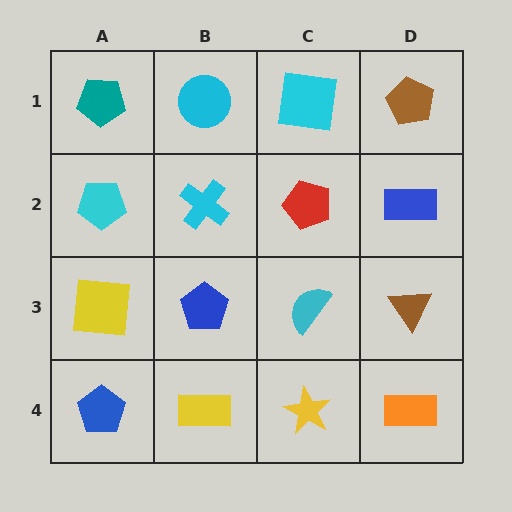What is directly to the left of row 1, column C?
A cyan circle.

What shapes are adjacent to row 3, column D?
A blue rectangle (row 2, column D), an orange rectangle (row 4, column D), a cyan semicircle (row 3, column C).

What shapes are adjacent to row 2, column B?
A cyan circle (row 1, column B), a blue pentagon (row 3, column B), a cyan pentagon (row 2, column A), a red pentagon (row 2, column C).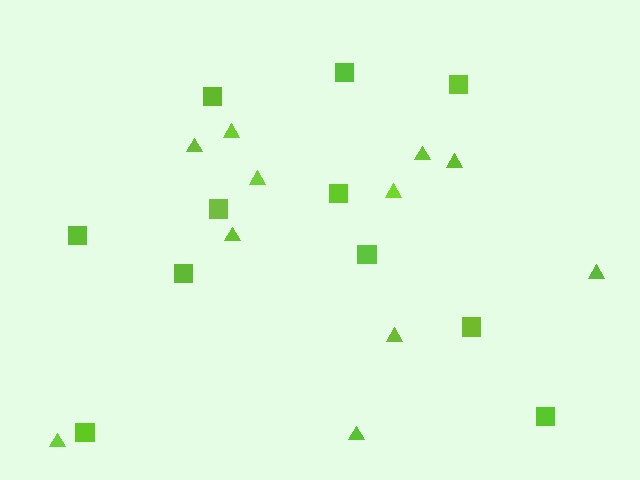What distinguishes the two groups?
There are 2 groups: one group of triangles (11) and one group of squares (11).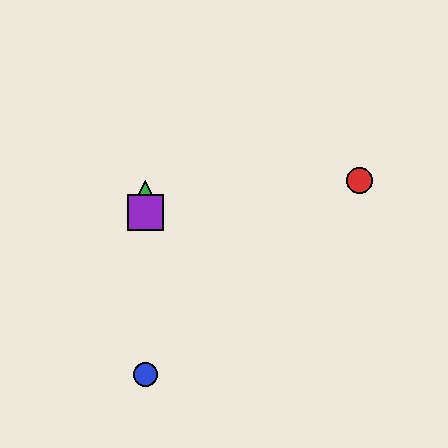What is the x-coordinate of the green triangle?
The green triangle is at x≈145.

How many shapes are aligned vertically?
4 shapes (the blue circle, the green triangle, the yellow star, the purple square) are aligned vertically.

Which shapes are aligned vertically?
The blue circle, the green triangle, the yellow star, the purple square are aligned vertically.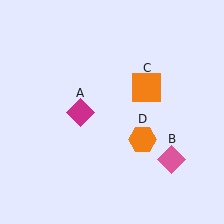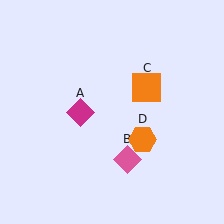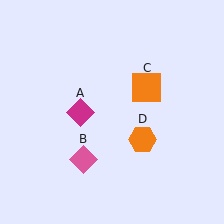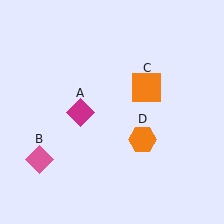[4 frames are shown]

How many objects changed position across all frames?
1 object changed position: pink diamond (object B).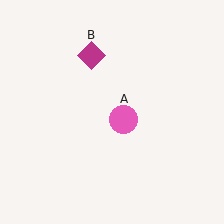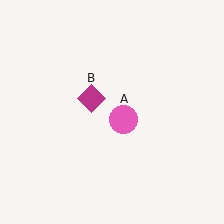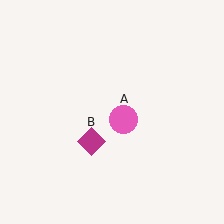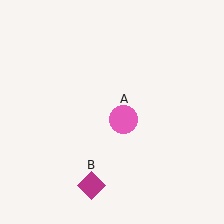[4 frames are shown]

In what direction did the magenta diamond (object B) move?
The magenta diamond (object B) moved down.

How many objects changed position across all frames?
1 object changed position: magenta diamond (object B).